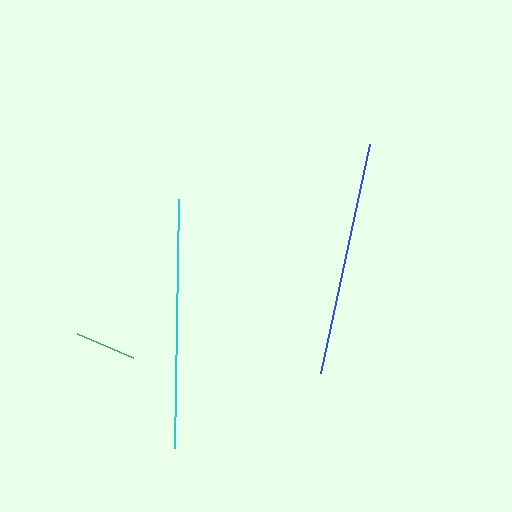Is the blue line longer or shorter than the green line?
The blue line is longer than the green line.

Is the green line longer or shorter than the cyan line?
The cyan line is longer than the green line.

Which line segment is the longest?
The cyan line is the longest at approximately 249 pixels.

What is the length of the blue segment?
The blue segment is approximately 234 pixels long.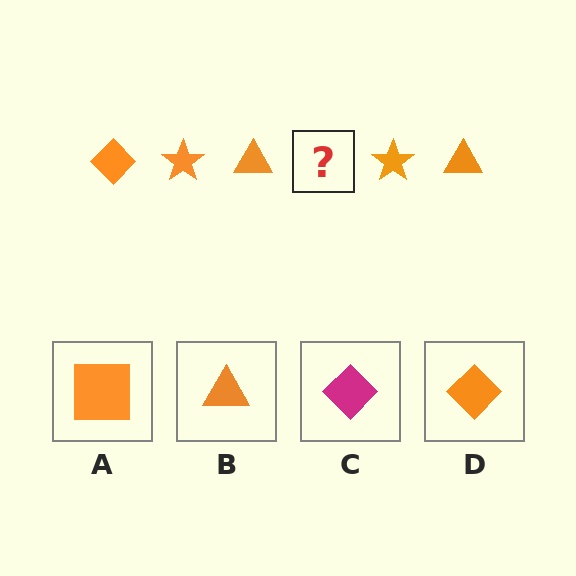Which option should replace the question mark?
Option D.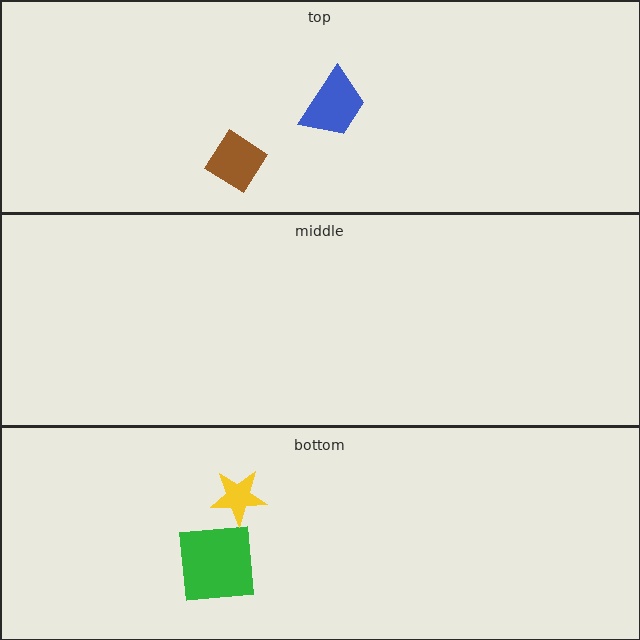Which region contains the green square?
The bottom region.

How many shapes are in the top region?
2.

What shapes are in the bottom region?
The green square, the yellow star.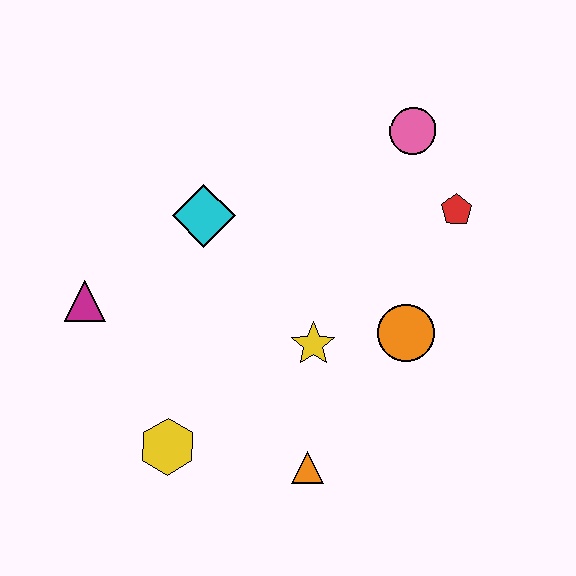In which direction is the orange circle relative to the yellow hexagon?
The orange circle is to the right of the yellow hexagon.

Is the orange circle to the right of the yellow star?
Yes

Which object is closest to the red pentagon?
The pink circle is closest to the red pentagon.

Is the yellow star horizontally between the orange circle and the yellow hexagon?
Yes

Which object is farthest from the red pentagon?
The magenta triangle is farthest from the red pentagon.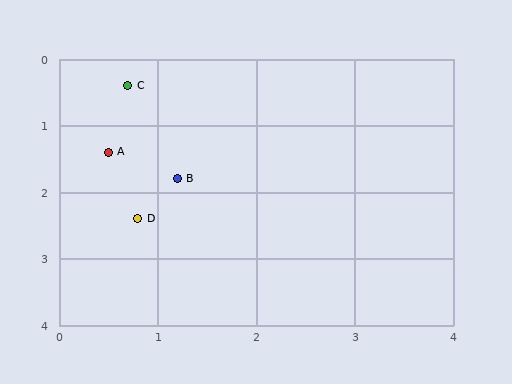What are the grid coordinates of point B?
Point B is at approximately (1.2, 1.8).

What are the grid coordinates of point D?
Point D is at approximately (0.8, 2.4).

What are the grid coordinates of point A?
Point A is at approximately (0.5, 1.4).